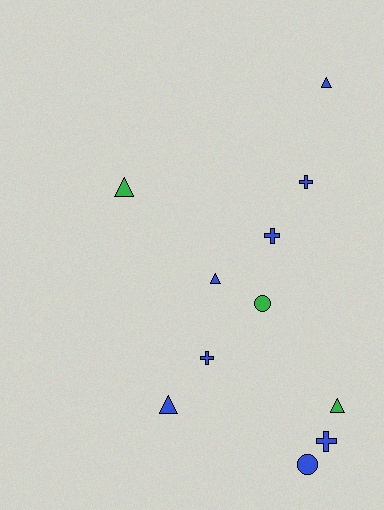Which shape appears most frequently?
Triangle, with 5 objects.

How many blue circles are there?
There is 1 blue circle.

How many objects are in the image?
There are 11 objects.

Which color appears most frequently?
Blue, with 8 objects.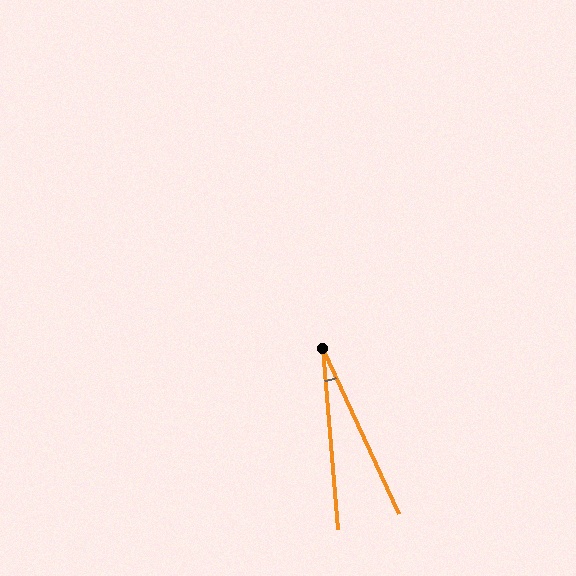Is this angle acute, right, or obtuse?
It is acute.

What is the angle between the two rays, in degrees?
Approximately 20 degrees.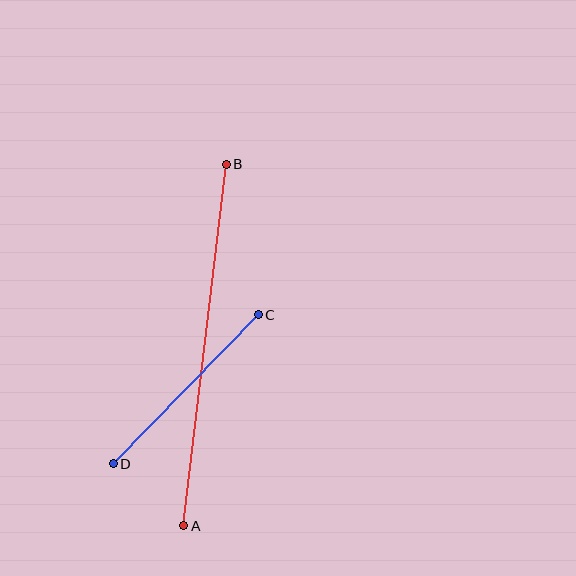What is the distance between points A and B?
The distance is approximately 364 pixels.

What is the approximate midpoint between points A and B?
The midpoint is at approximately (205, 345) pixels.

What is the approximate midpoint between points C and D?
The midpoint is at approximately (186, 389) pixels.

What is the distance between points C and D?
The distance is approximately 208 pixels.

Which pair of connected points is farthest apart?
Points A and B are farthest apart.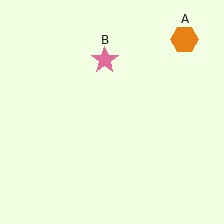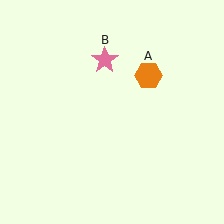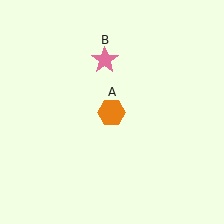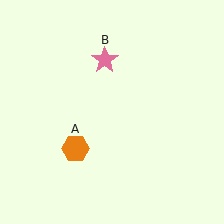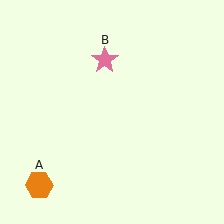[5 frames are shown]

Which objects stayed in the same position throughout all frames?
Pink star (object B) remained stationary.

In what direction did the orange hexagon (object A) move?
The orange hexagon (object A) moved down and to the left.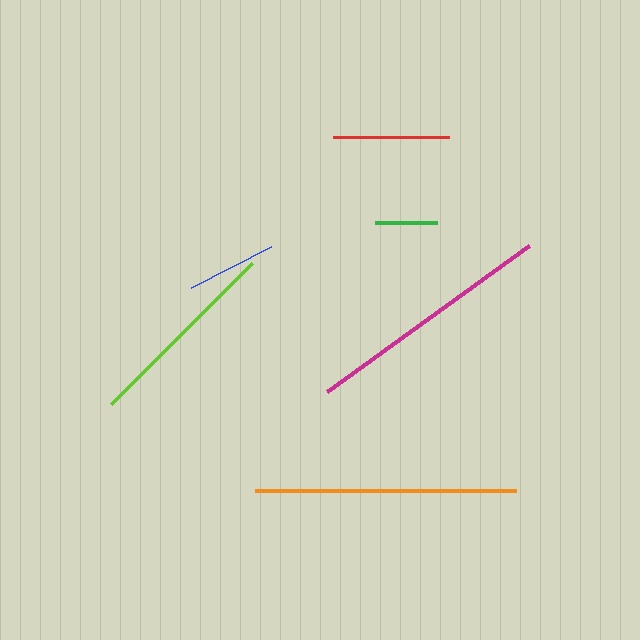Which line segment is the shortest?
The green line is the shortest at approximately 62 pixels.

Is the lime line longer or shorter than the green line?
The lime line is longer than the green line.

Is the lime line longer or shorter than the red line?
The lime line is longer than the red line.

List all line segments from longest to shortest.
From longest to shortest: orange, magenta, lime, red, blue, green.